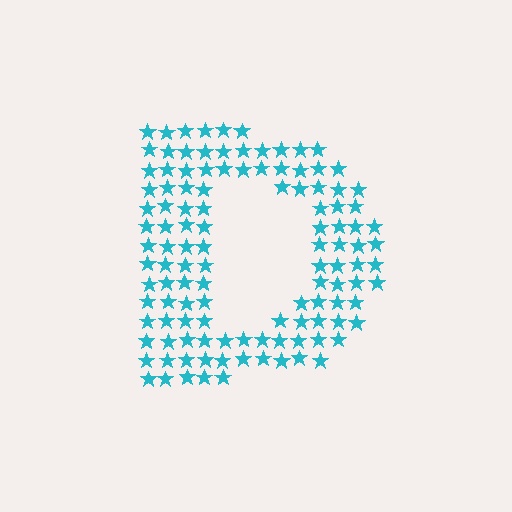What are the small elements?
The small elements are stars.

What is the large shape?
The large shape is the letter D.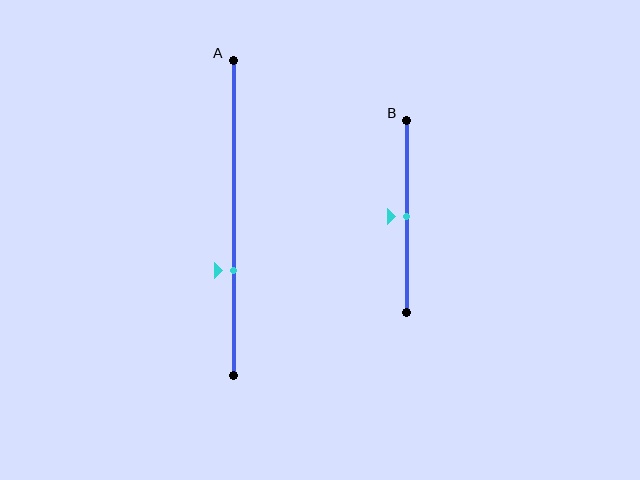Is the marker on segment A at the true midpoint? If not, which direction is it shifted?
No, the marker on segment A is shifted downward by about 17% of the segment length.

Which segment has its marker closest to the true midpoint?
Segment B has its marker closest to the true midpoint.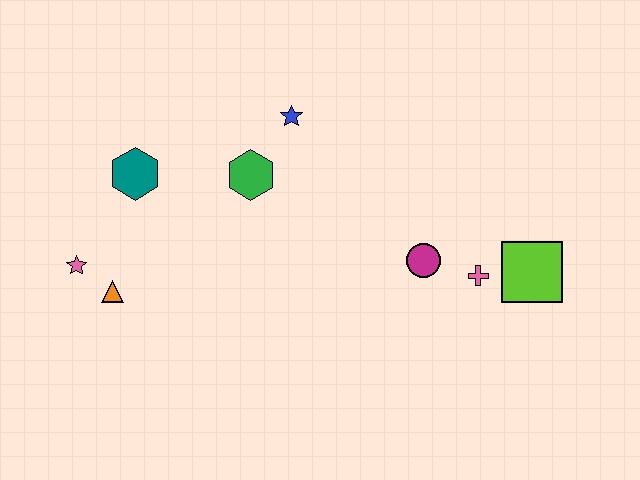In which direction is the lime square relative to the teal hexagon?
The lime square is to the right of the teal hexagon.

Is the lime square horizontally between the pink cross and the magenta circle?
No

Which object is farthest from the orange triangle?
The lime square is farthest from the orange triangle.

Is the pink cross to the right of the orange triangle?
Yes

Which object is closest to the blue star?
The green hexagon is closest to the blue star.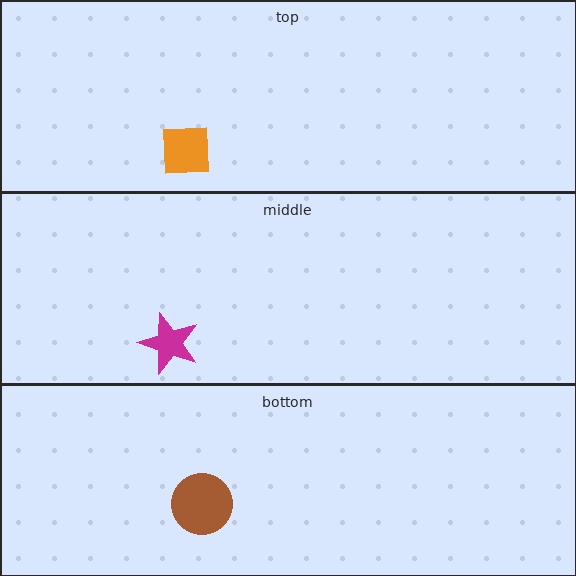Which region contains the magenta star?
The middle region.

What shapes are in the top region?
The orange square.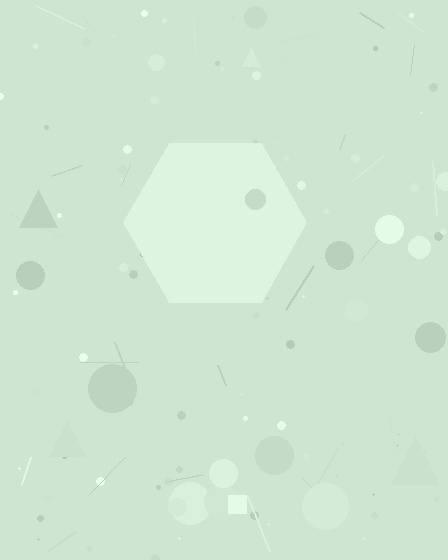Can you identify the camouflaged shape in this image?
The camouflaged shape is a hexagon.